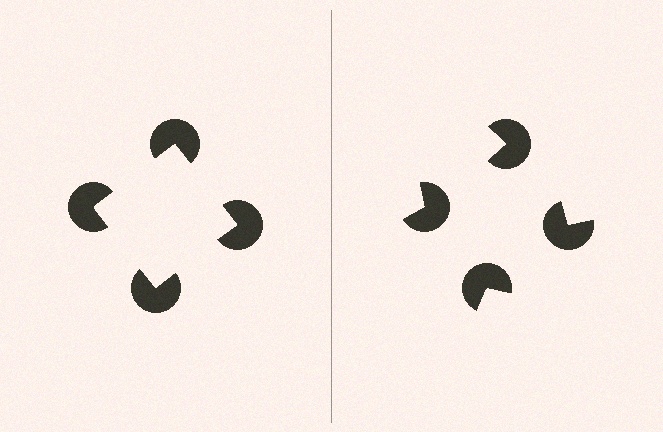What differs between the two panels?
The pac-man discs are positioned identically on both sides; only the wedge orientations differ. On the left they align to a square; on the right they are misaligned.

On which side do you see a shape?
An illusory square appears on the left side. On the right side the wedge cuts are rotated, so no coherent shape forms.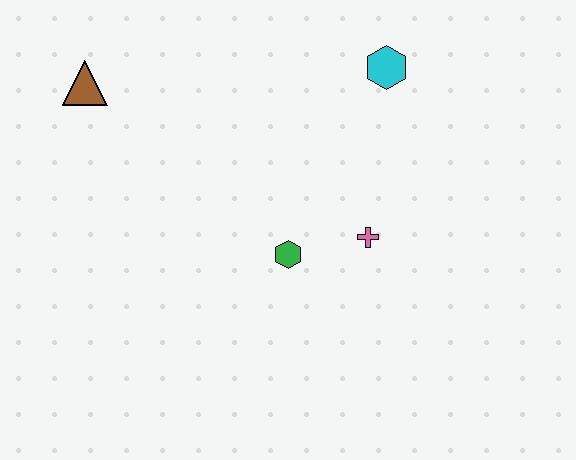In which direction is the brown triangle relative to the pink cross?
The brown triangle is to the left of the pink cross.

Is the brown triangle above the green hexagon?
Yes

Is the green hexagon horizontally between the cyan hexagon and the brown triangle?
Yes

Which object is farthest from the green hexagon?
The brown triangle is farthest from the green hexagon.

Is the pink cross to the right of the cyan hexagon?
No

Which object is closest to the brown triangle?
The green hexagon is closest to the brown triangle.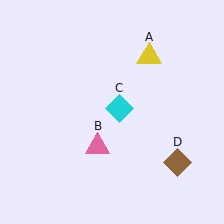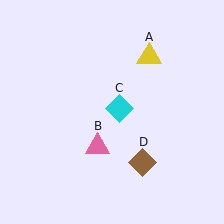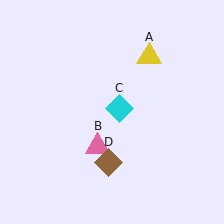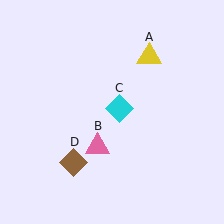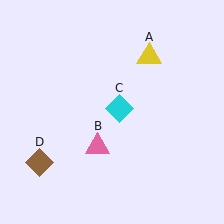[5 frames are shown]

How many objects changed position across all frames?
1 object changed position: brown diamond (object D).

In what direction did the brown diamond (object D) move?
The brown diamond (object D) moved left.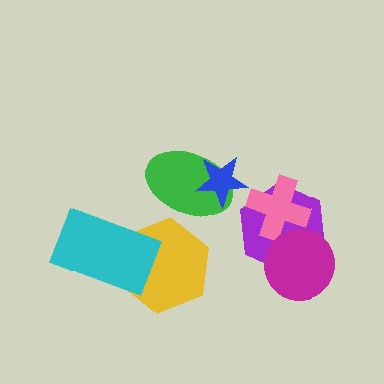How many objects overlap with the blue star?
1 object overlaps with the blue star.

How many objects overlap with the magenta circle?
1 object overlaps with the magenta circle.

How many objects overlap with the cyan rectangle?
1 object overlaps with the cyan rectangle.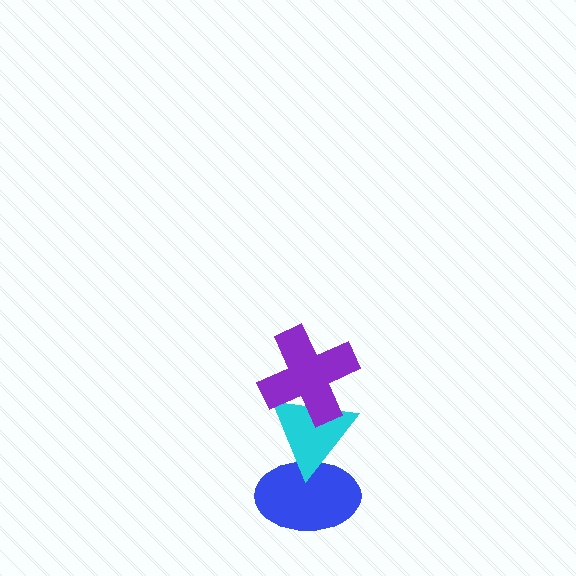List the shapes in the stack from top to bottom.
From top to bottom: the purple cross, the cyan triangle, the blue ellipse.